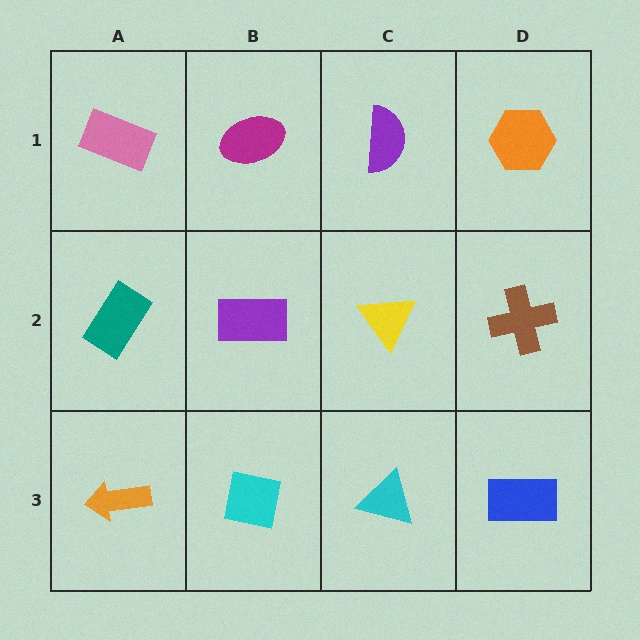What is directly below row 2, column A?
An orange arrow.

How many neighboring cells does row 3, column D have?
2.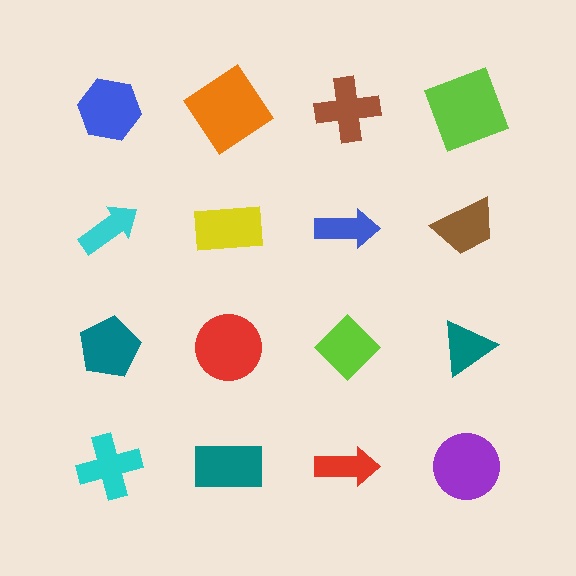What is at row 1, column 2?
An orange diamond.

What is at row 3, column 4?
A teal triangle.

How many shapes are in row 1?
4 shapes.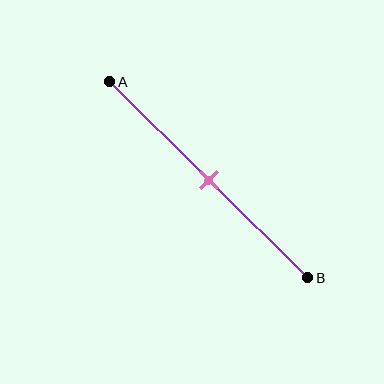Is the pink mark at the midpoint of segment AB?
Yes, the mark is approximately at the midpoint.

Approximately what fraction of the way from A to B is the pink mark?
The pink mark is approximately 50% of the way from A to B.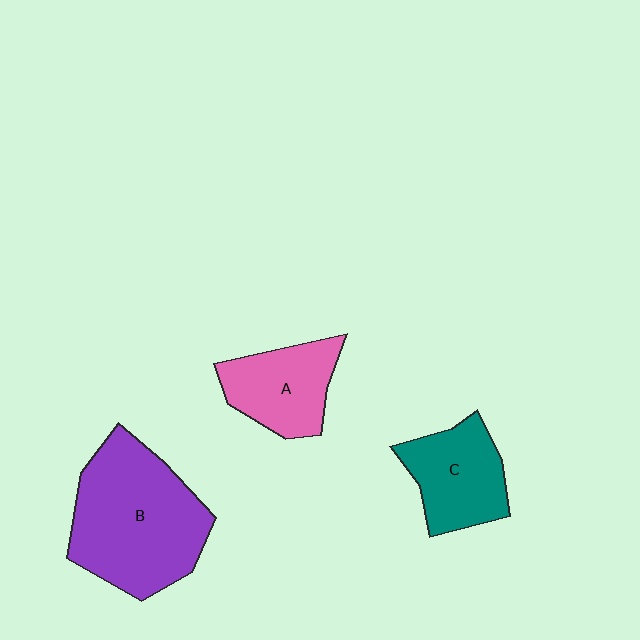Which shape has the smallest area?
Shape A (pink).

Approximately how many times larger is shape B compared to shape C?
Approximately 1.8 times.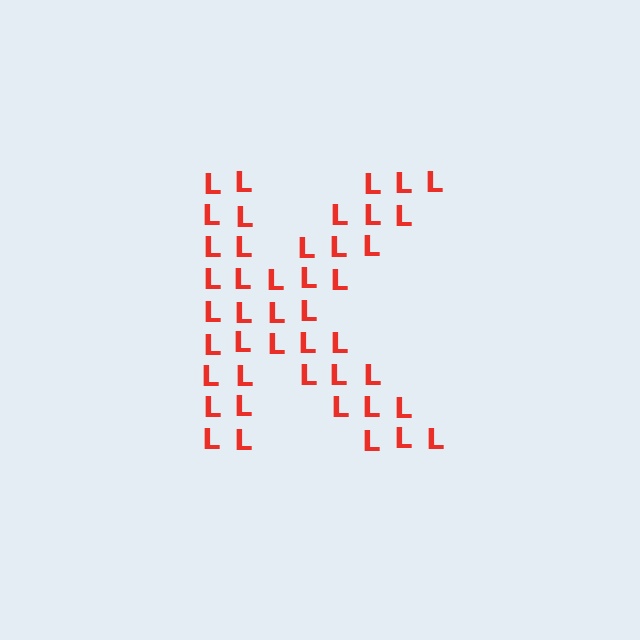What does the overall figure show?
The overall figure shows the letter K.